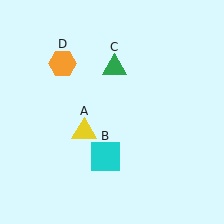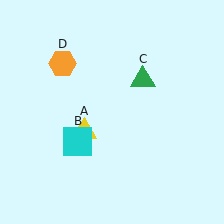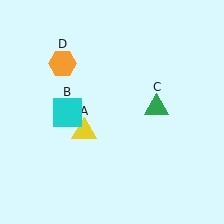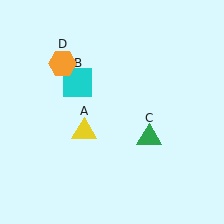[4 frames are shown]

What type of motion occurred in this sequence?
The cyan square (object B), green triangle (object C) rotated clockwise around the center of the scene.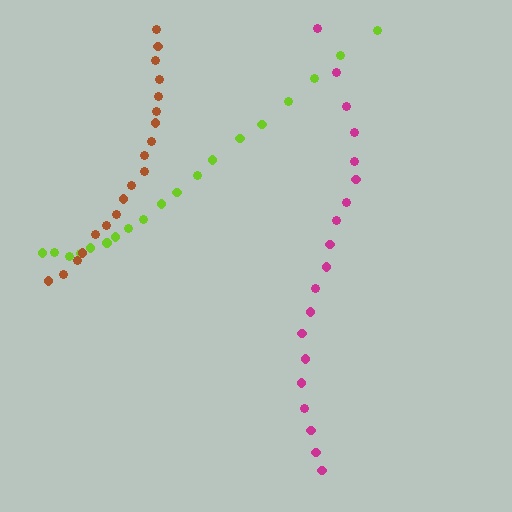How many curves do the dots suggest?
There are 3 distinct paths.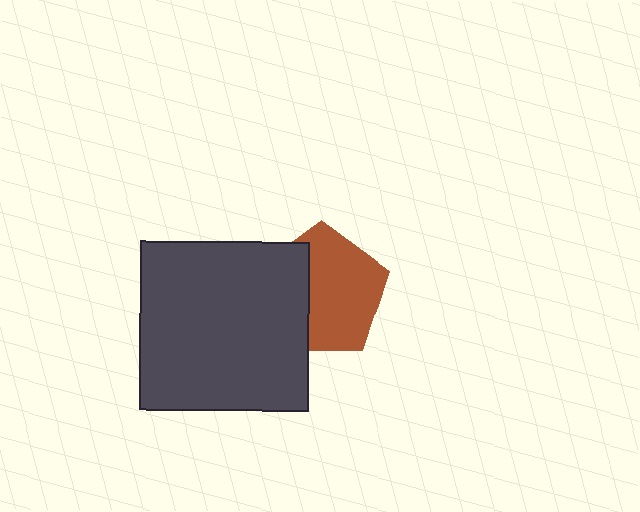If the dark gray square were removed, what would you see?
You would see the complete brown pentagon.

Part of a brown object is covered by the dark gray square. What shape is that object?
It is a pentagon.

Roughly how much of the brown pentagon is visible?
About half of it is visible (roughly 63%).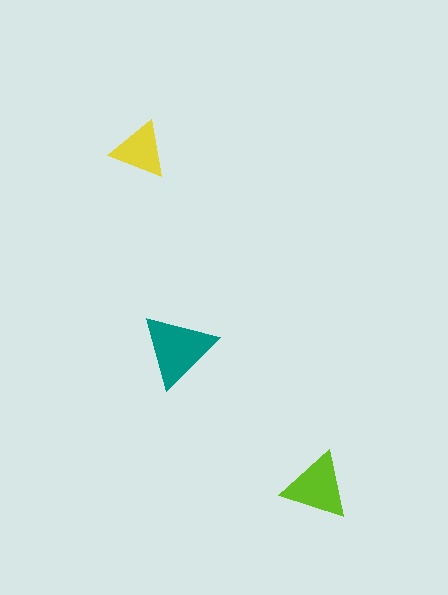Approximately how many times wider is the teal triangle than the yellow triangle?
About 1.5 times wider.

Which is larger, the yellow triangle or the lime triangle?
The lime one.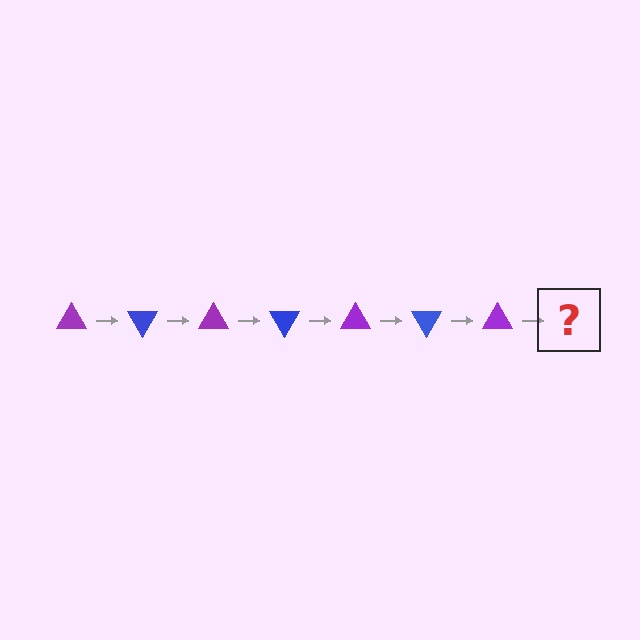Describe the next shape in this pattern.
It should be a blue triangle, rotated 420 degrees from the start.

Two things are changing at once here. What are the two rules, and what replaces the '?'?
The two rules are that it rotates 60 degrees each step and the color cycles through purple and blue. The '?' should be a blue triangle, rotated 420 degrees from the start.